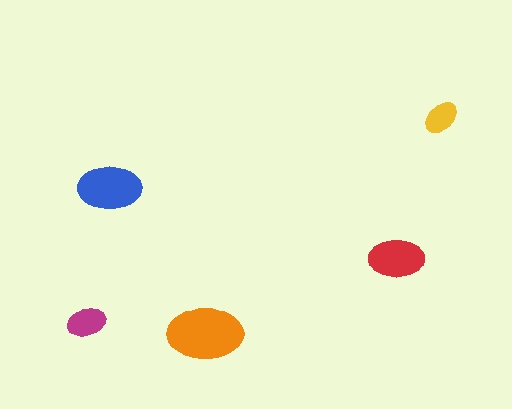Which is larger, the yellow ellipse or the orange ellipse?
The orange one.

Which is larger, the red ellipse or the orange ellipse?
The orange one.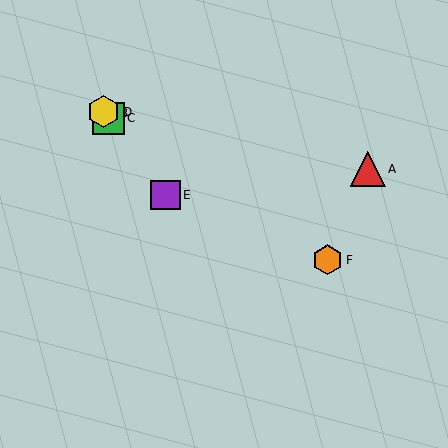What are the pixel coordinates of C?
Object C is at (108, 118).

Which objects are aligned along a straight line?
Objects B, C, D, E are aligned along a straight line.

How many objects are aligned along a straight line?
4 objects (B, C, D, E) are aligned along a straight line.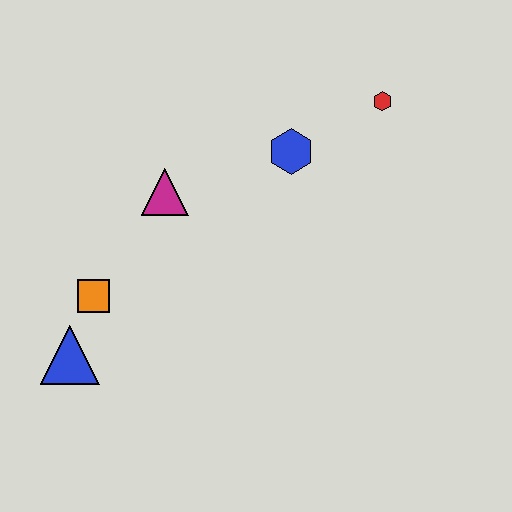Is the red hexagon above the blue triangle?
Yes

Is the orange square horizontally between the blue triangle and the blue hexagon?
Yes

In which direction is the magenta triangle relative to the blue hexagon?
The magenta triangle is to the left of the blue hexagon.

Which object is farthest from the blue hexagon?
The blue triangle is farthest from the blue hexagon.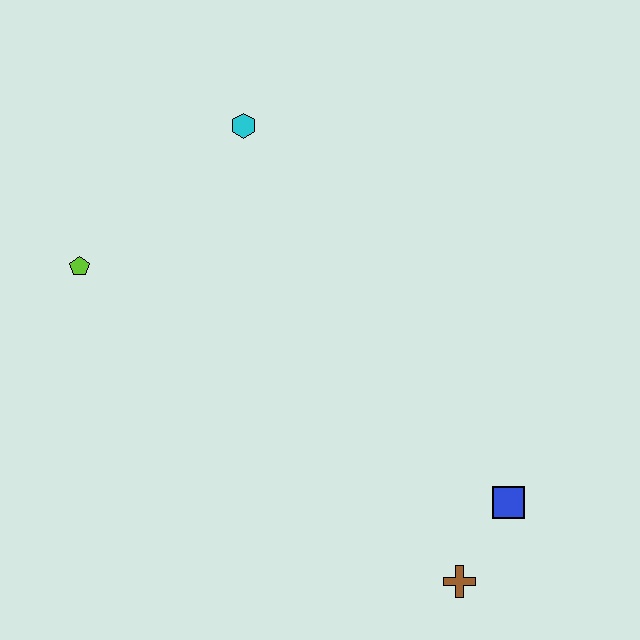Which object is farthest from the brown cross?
The cyan hexagon is farthest from the brown cross.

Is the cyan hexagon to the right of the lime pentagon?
Yes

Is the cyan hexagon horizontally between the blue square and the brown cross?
No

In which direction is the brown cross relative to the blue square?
The brown cross is below the blue square.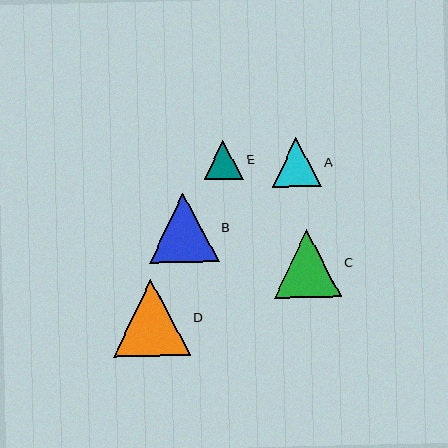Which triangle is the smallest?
Triangle E is the smallest with a size of approximately 40 pixels.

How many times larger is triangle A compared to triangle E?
Triangle A is approximately 1.2 times the size of triangle E.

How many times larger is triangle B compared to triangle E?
Triangle B is approximately 1.8 times the size of triangle E.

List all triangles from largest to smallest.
From largest to smallest: D, B, C, A, E.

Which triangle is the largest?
Triangle D is the largest with a size of approximately 77 pixels.